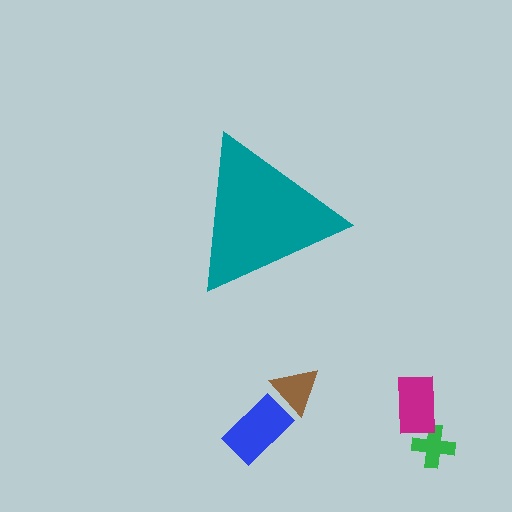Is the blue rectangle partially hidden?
No, the blue rectangle is fully visible.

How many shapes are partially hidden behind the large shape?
0 shapes are partially hidden.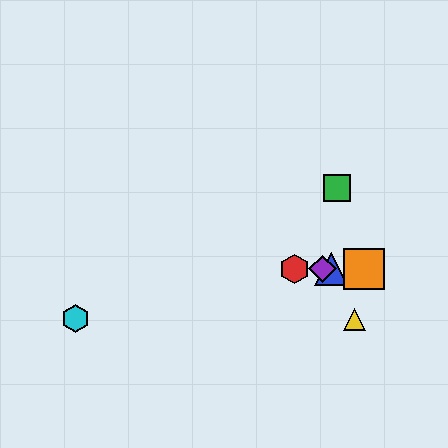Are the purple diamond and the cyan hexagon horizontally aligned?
No, the purple diamond is at y≈269 and the cyan hexagon is at y≈318.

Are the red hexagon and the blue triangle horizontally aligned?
Yes, both are at y≈269.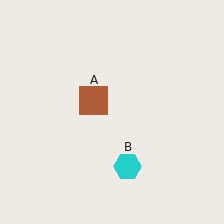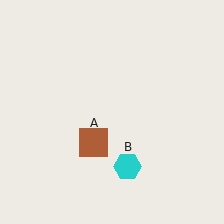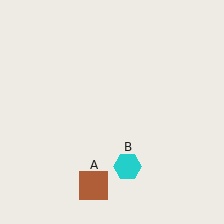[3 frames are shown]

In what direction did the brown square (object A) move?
The brown square (object A) moved down.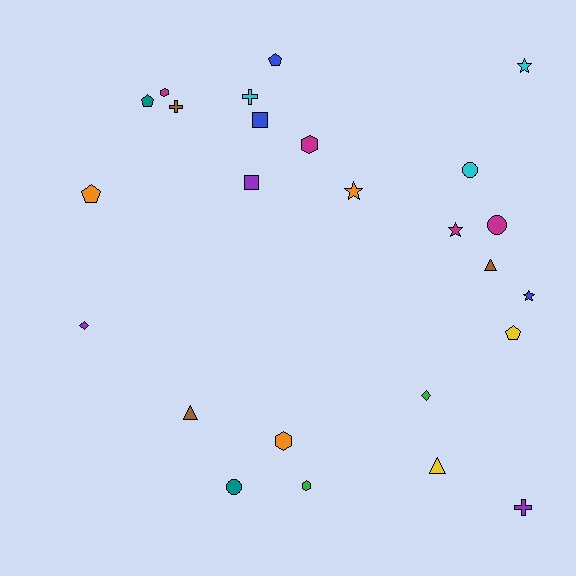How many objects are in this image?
There are 25 objects.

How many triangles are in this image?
There are 3 triangles.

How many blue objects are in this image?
There are 3 blue objects.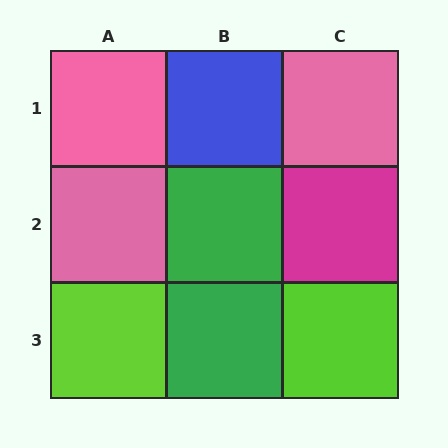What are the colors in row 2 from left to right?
Pink, green, magenta.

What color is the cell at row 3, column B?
Green.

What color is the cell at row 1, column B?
Blue.